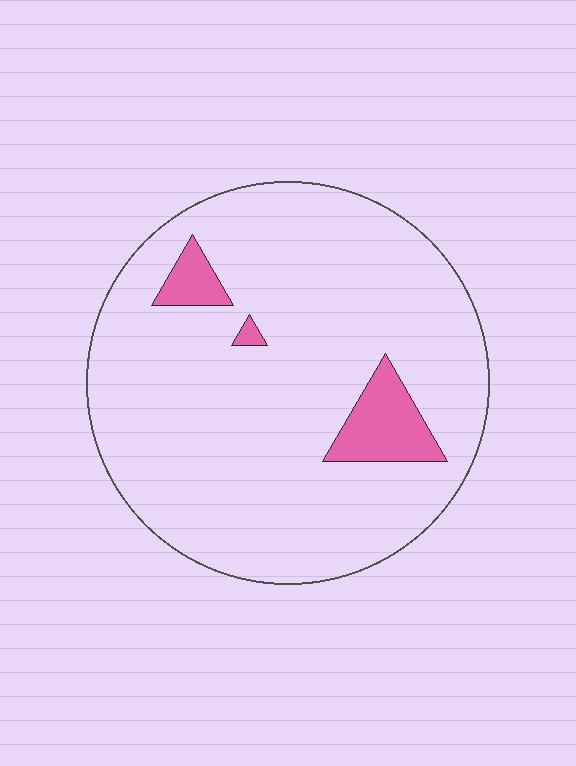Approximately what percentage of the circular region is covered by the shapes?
Approximately 10%.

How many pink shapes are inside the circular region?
3.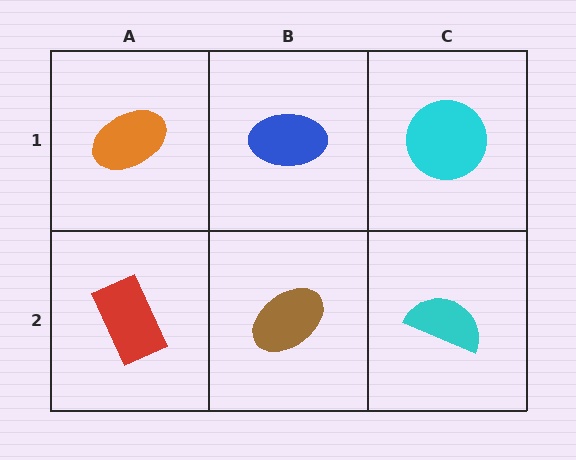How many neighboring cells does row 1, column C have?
2.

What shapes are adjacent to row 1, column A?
A red rectangle (row 2, column A), a blue ellipse (row 1, column B).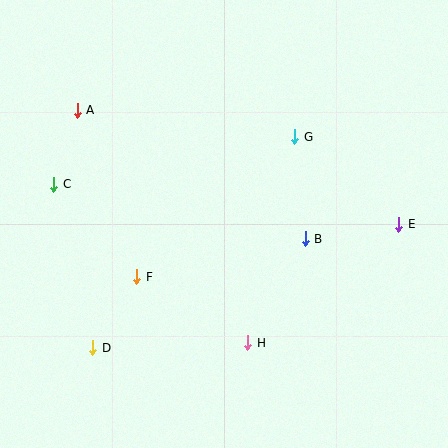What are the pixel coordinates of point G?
Point G is at (295, 137).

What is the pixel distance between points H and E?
The distance between H and E is 192 pixels.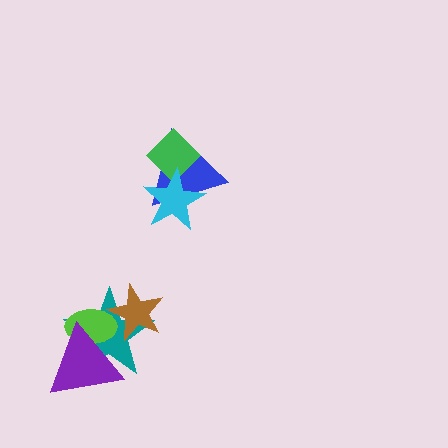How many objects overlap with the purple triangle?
2 objects overlap with the purple triangle.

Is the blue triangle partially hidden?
Yes, it is partially covered by another shape.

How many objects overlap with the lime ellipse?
3 objects overlap with the lime ellipse.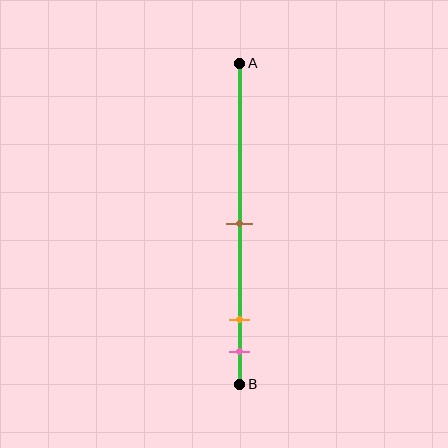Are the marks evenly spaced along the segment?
No, the marks are not evenly spaced.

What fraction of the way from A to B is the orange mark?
The orange mark is approximately 80% (0.8) of the way from A to B.